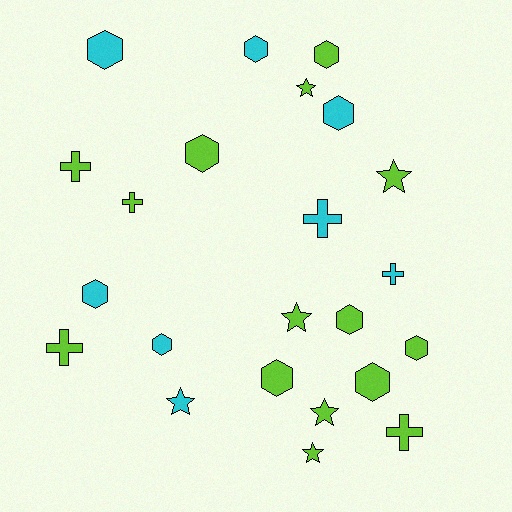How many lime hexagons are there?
There are 6 lime hexagons.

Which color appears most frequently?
Lime, with 15 objects.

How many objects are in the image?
There are 23 objects.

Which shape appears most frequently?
Hexagon, with 11 objects.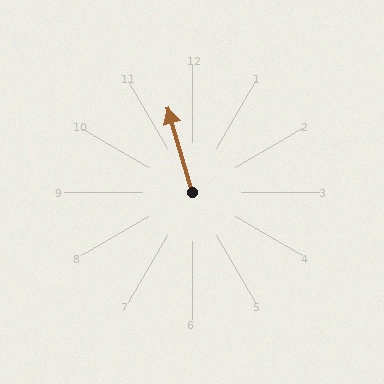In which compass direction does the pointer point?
North.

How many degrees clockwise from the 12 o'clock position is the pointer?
Approximately 344 degrees.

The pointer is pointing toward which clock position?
Roughly 11 o'clock.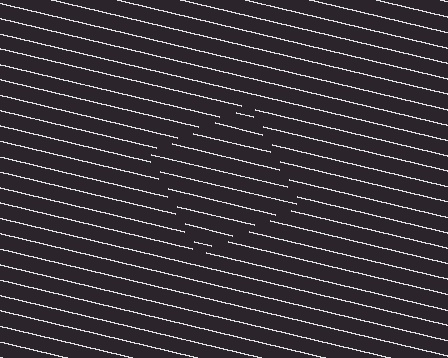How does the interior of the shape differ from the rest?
The interior of the shape contains the same grating, shifted by half a period — the contour is defined by the phase discontinuity where line-ends from the inner and outer gratings abut.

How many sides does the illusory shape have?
4 sides — the line-ends trace a square.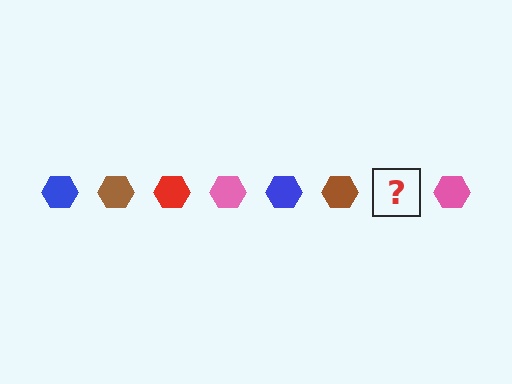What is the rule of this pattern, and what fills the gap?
The rule is that the pattern cycles through blue, brown, red, pink hexagons. The gap should be filled with a red hexagon.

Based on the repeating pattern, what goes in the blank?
The blank should be a red hexagon.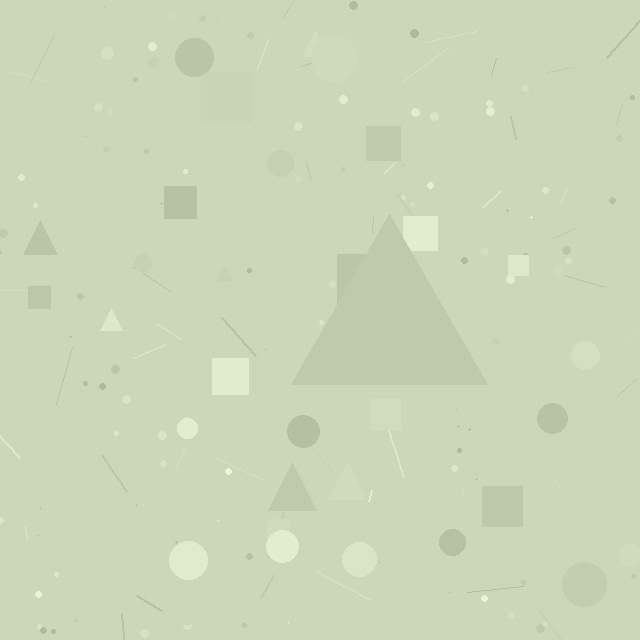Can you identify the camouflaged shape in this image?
The camouflaged shape is a triangle.